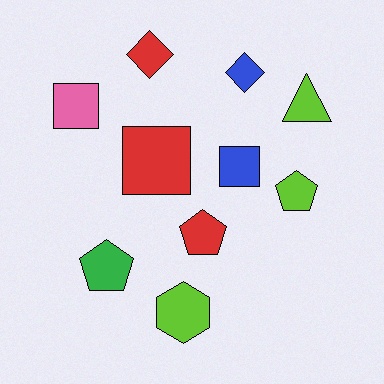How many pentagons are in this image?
There are 3 pentagons.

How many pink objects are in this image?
There is 1 pink object.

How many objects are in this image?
There are 10 objects.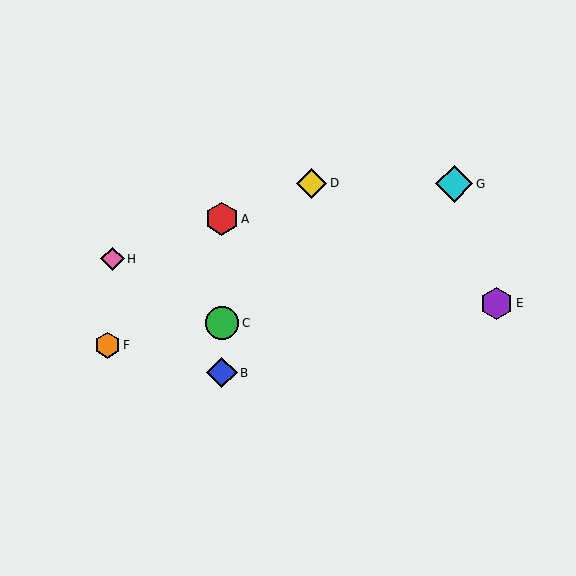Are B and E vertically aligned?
No, B is at x≈222 and E is at x≈497.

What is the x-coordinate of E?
Object E is at x≈497.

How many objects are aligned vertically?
3 objects (A, B, C) are aligned vertically.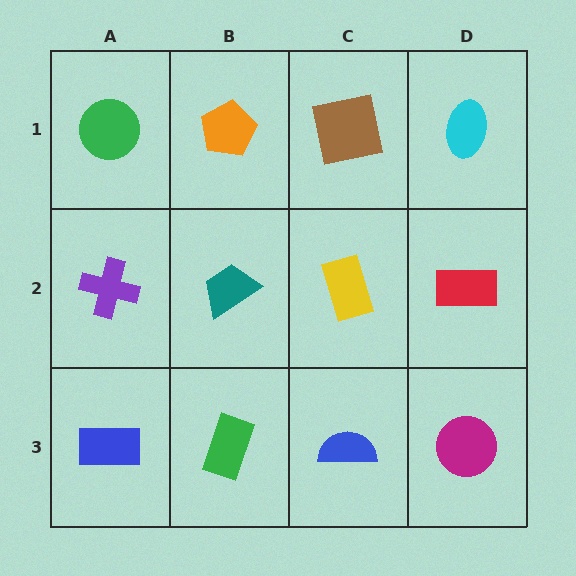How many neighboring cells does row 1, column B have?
3.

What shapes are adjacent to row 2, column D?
A cyan ellipse (row 1, column D), a magenta circle (row 3, column D), a yellow rectangle (row 2, column C).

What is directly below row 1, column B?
A teal trapezoid.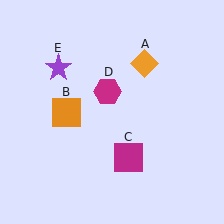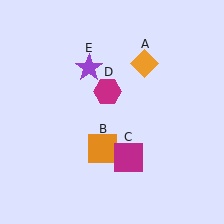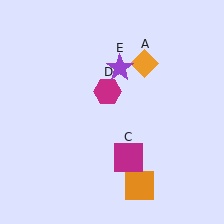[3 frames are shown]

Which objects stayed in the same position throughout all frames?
Orange diamond (object A) and magenta square (object C) and magenta hexagon (object D) remained stationary.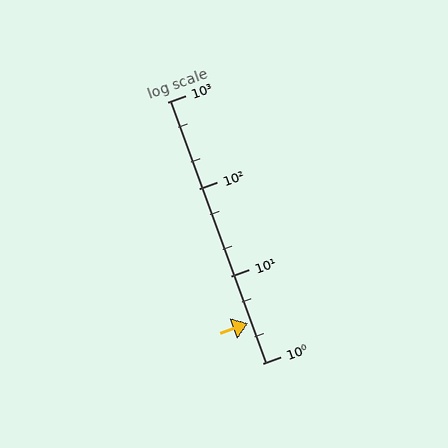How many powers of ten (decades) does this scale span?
The scale spans 3 decades, from 1 to 1000.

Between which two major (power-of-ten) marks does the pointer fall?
The pointer is between 1 and 10.